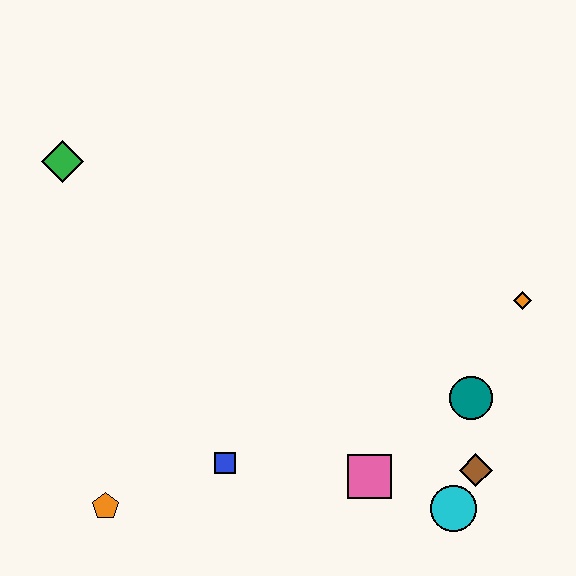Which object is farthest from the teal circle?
The green diamond is farthest from the teal circle.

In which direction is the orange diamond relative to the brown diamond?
The orange diamond is above the brown diamond.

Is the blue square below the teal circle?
Yes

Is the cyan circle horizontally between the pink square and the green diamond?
No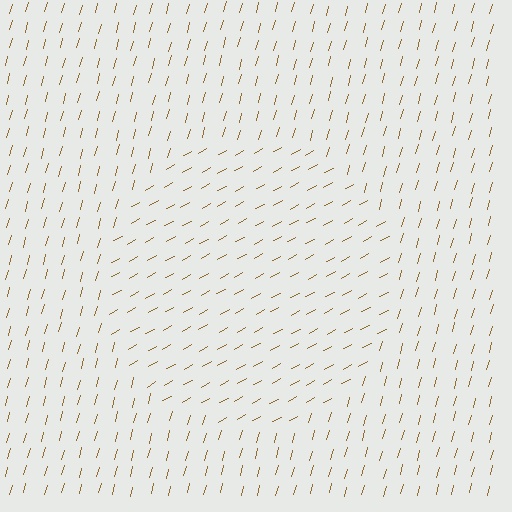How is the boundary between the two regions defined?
The boundary is defined purely by a change in line orientation (approximately 45 degrees difference). All lines are the same color and thickness.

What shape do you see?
I see a circle.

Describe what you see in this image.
The image is filled with small brown line segments. A circle region in the image has lines oriented differently from the surrounding lines, creating a visible texture boundary.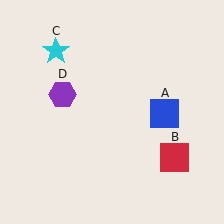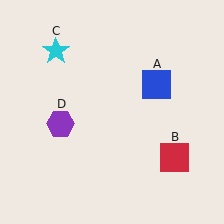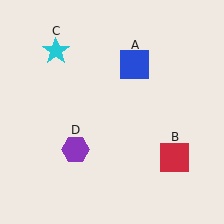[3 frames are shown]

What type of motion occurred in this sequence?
The blue square (object A), purple hexagon (object D) rotated counterclockwise around the center of the scene.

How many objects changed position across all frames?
2 objects changed position: blue square (object A), purple hexagon (object D).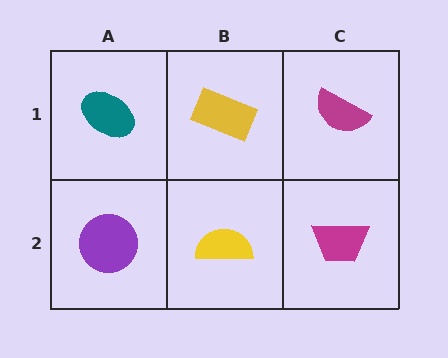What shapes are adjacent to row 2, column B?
A yellow rectangle (row 1, column B), a purple circle (row 2, column A), a magenta trapezoid (row 2, column C).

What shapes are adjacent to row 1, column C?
A magenta trapezoid (row 2, column C), a yellow rectangle (row 1, column B).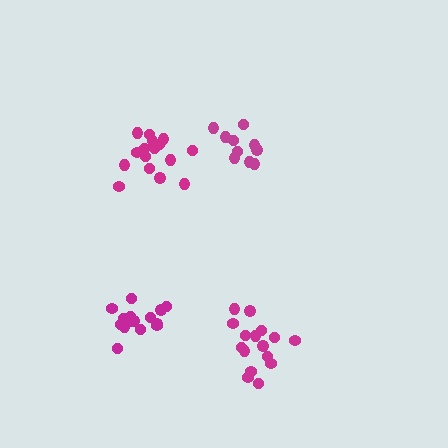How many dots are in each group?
Group 1: 16 dots, Group 2: 16 dots, Group 3: 10 dots, Group 4: 15 dots (57 total).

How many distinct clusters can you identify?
There are 4 distinct clusters.